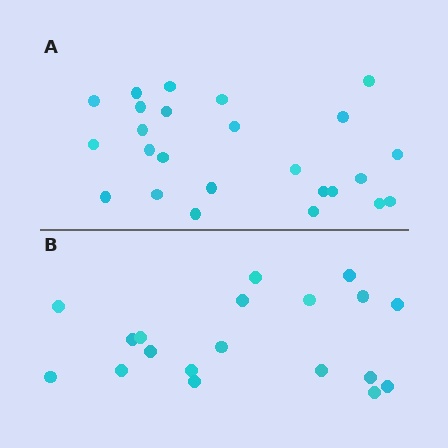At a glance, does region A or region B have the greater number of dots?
Region A (the top region) has more dots.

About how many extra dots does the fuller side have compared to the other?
Region A has about 6 more dots than region B.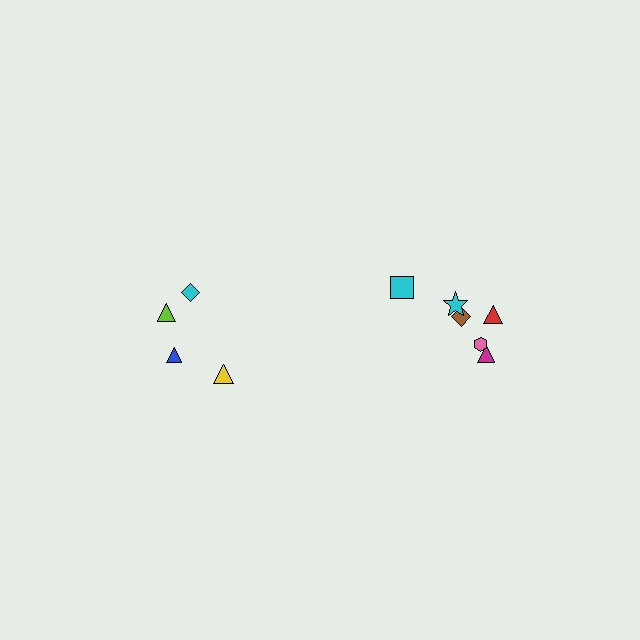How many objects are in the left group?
There are 4 objects.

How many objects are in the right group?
There are 6 objects.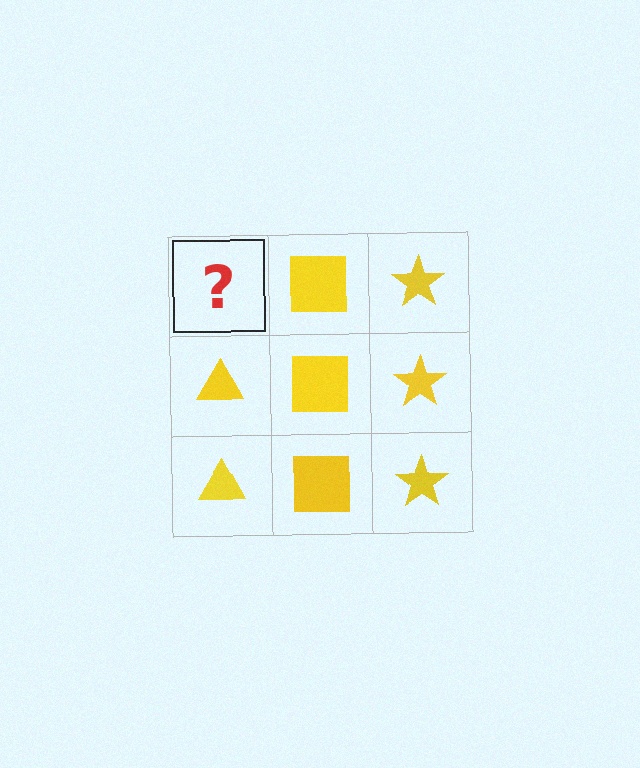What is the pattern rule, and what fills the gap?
The rule is that each column has a consistent shape. The gap should be filled with a yellow triangle.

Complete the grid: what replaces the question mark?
The question mark should be replaced with a yellow triangle.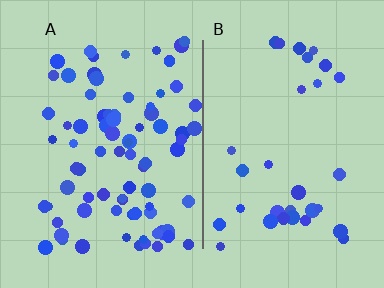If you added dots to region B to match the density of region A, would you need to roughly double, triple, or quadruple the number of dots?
Approximately double.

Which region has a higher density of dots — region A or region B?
A (the left).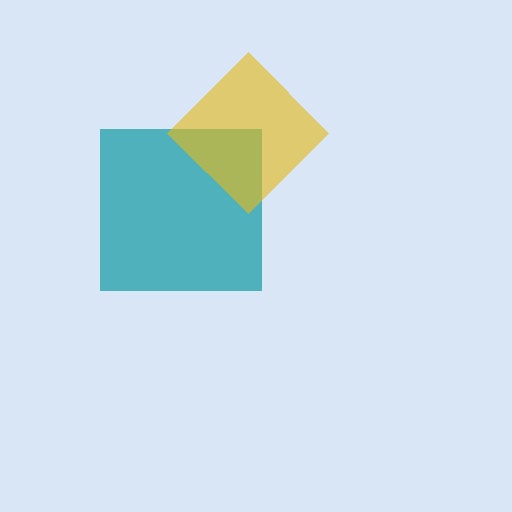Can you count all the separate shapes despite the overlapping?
Yes, there are 2 separate shapes.